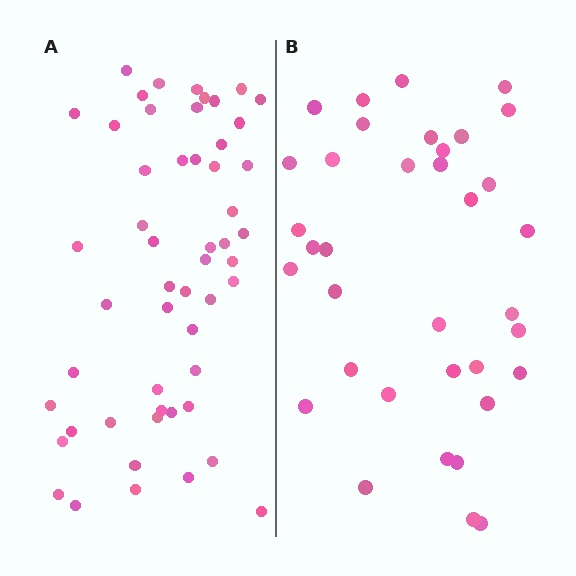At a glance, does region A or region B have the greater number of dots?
Region A (the left region) has more dots.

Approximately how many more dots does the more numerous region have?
Region A has approximately 15 more dots than region B.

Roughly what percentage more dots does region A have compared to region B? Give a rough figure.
About 45% more.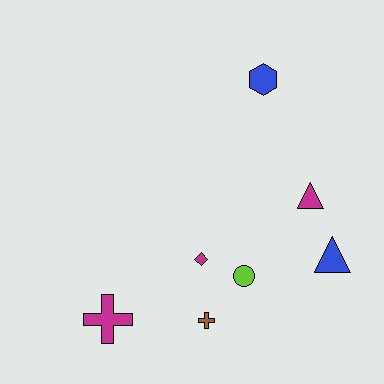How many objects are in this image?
There are 7 objects.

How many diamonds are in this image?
There is 1 diamond.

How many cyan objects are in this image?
There are no cyan objects.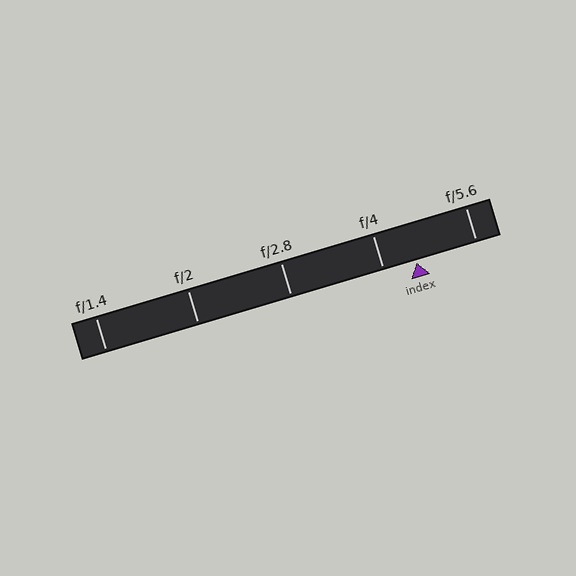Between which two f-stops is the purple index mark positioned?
The index mark is between f/4 and f/5.6.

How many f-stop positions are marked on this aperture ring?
There are 5 f-stop positions marked.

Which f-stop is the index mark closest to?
The index mark is closest to f/4.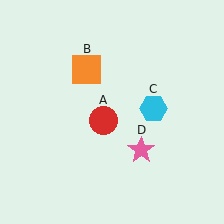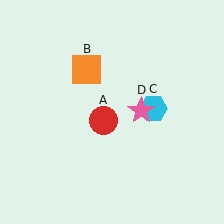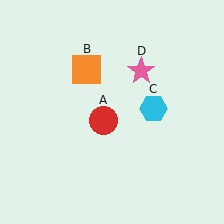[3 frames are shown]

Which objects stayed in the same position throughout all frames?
Red circle (object A) and orange square (object B) and cyan hexagon (object C) remained stationary.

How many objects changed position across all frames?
1 object changed position: pink star (object D).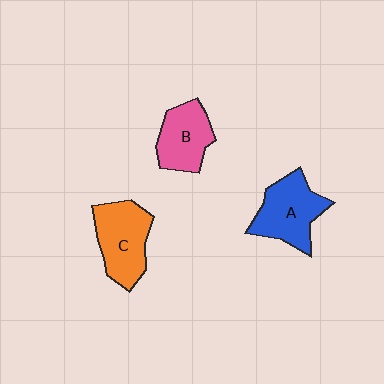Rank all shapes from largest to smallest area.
From largest to smallest: C (orange), A (blue), B (pink).